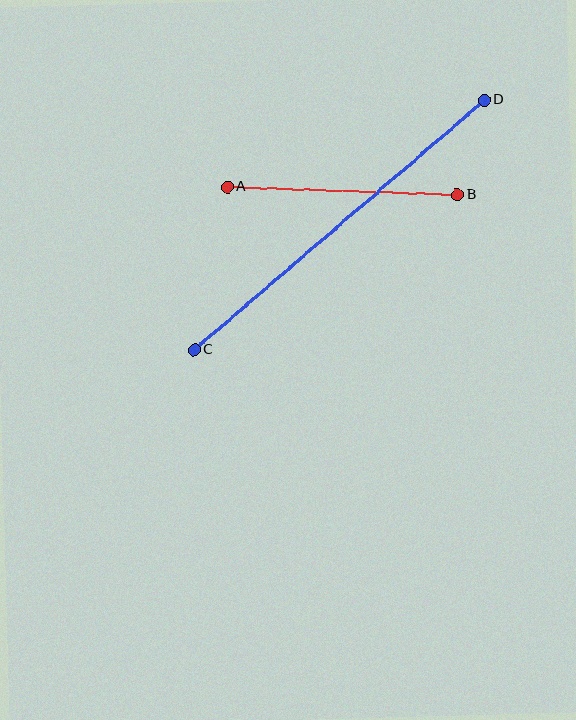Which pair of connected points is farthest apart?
Points C and D are farthest apart.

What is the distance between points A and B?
The distance is approximately 230 pixels.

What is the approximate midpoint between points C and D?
The midpoint is at approximately (339, 225) pixels.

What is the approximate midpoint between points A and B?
The midpoint is at approximately (343, 191) pixels.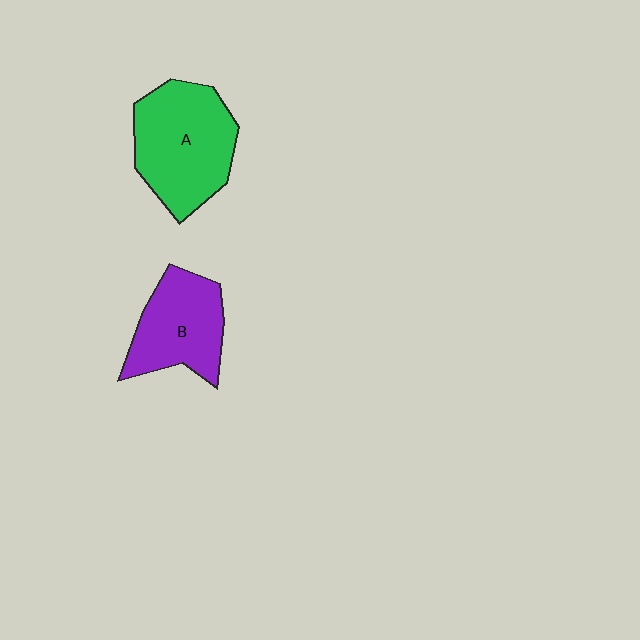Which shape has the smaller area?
Shape B (purple).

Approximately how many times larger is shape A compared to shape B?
Approximately 1.3 times.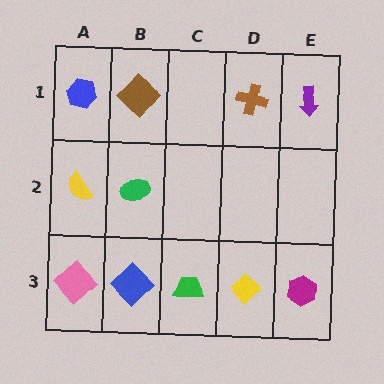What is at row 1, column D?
A brown cross.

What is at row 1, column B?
A brown diamond.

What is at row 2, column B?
A green ellipse.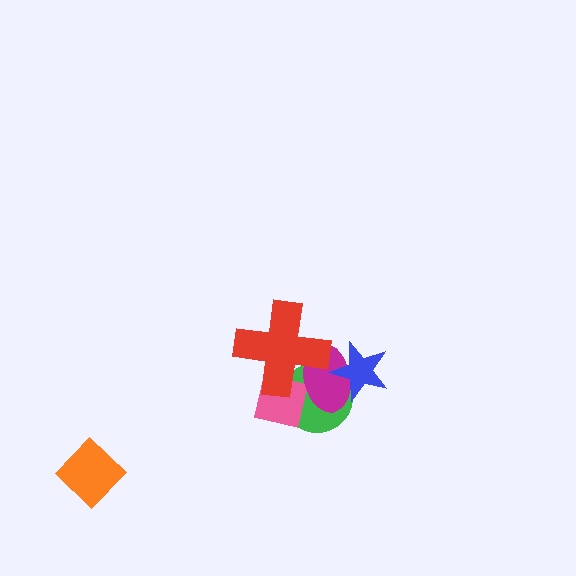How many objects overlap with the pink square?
3 objects overlap with the pink square.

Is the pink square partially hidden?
Yes, it is partially covered by another shape.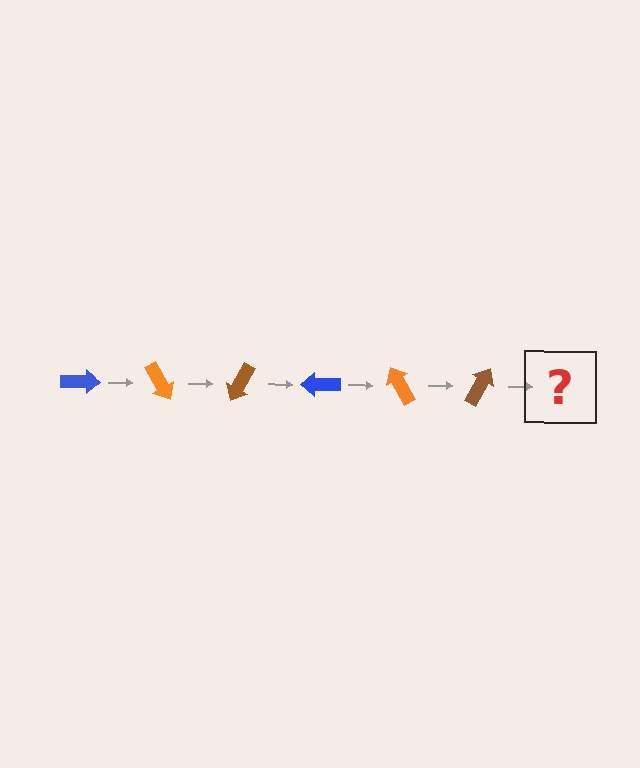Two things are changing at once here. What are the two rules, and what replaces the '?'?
The two rules are that it rotates 60 degrees each step and the color cycles through blue, orange, and brown. The '?' should be a blue arrow, rotated 360 degrees from the start.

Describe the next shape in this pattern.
It should be a blue arrow, rotated 360 degrees from the start.